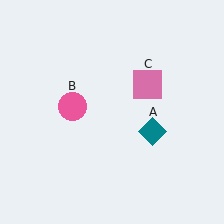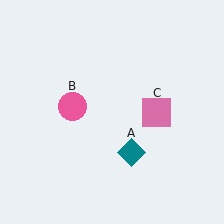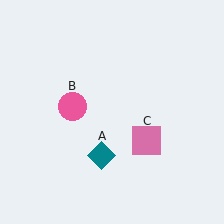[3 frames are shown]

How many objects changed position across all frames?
2 objects changed position: teal diamond (object A), pink square (object C).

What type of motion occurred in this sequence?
The teal diamond (object A), pink square (object C) rotated clockwise around the center of the scene.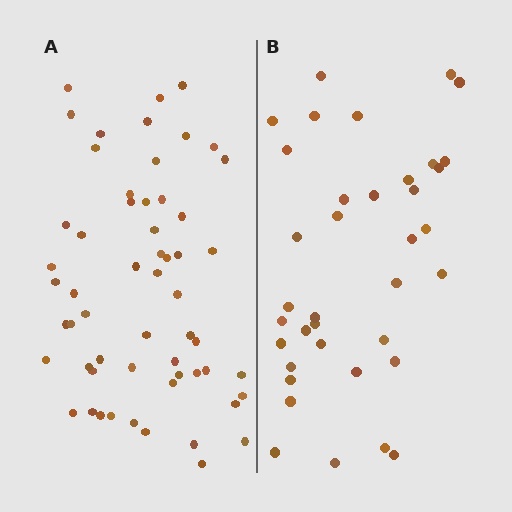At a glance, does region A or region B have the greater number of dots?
Region A (the left region) has more dots.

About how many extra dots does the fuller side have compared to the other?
Region A has approximately 20 more dots than region B.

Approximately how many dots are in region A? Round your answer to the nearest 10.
About 60 dots. (The exact count is 57, which rounds to 60.)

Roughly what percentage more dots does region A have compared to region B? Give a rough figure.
About 55% more.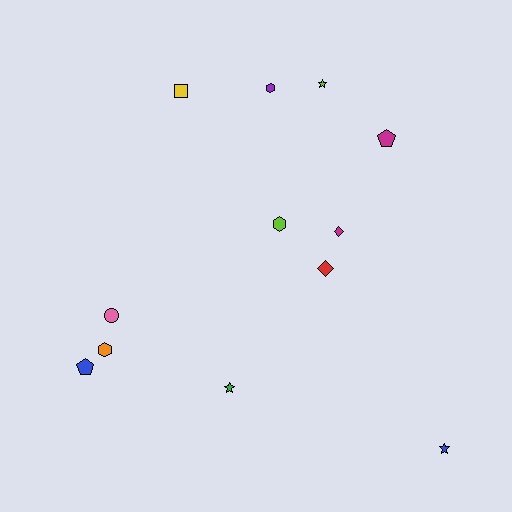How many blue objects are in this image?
There are 2 blue objects.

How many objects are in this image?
There are 12 objects.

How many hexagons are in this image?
There are 3 hexagons.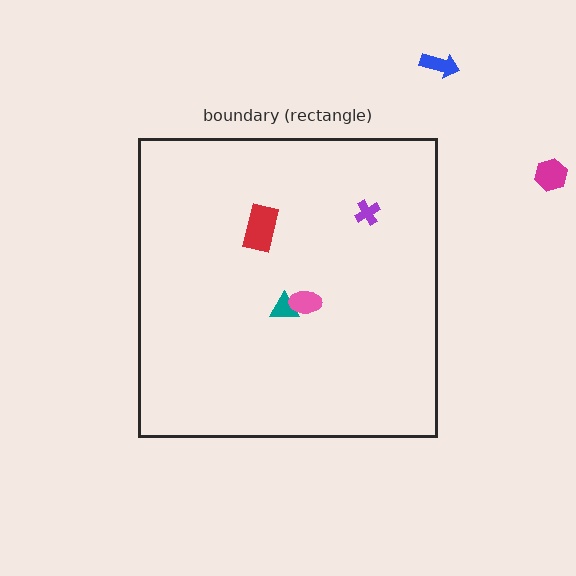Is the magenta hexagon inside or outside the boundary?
Outside.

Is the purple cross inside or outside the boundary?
Inside.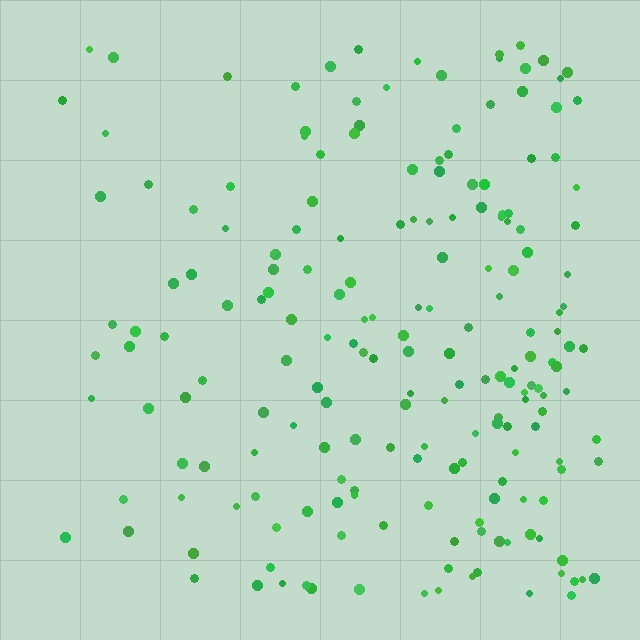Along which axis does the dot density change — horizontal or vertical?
Horizontal.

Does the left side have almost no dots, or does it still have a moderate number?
Still a moderate number, just noticeably fewer than the right.